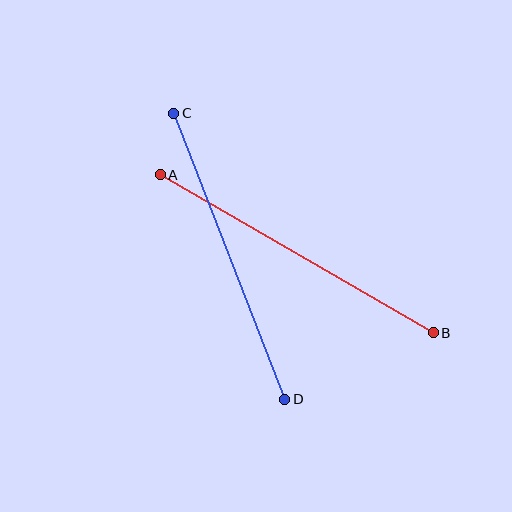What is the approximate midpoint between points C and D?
The midpoint is at approximately (229, 256) pixels.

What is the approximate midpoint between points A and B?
The midpoint is at approximately (297, 254) pixels.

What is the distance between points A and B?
The distance is approximately 315 pixels.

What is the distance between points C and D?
The distance is approximately 307 pixels.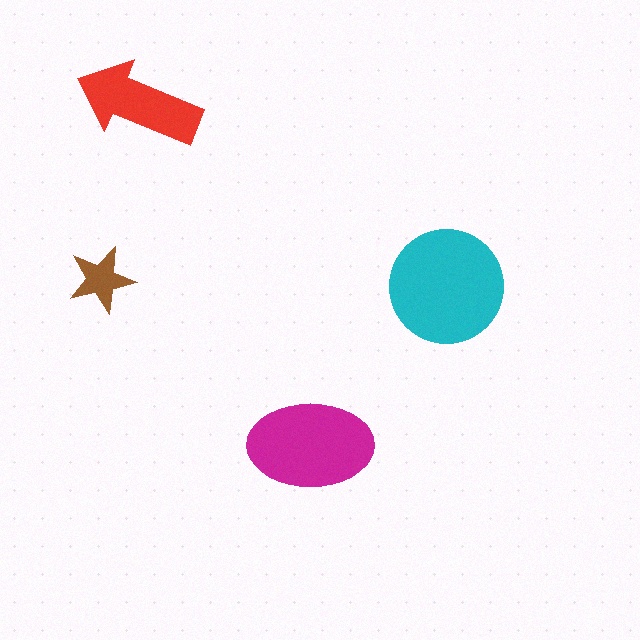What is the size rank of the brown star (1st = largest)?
4th.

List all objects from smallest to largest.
The brown star, the red arrow, the magenta ellipse, the cyan circle.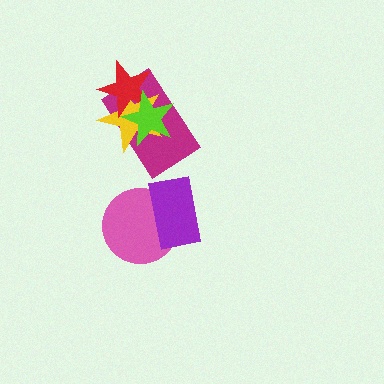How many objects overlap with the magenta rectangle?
3 objects overlap with the magenta rectangle.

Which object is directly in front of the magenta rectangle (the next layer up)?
The yellow star is directly in front of the magenta rectangle.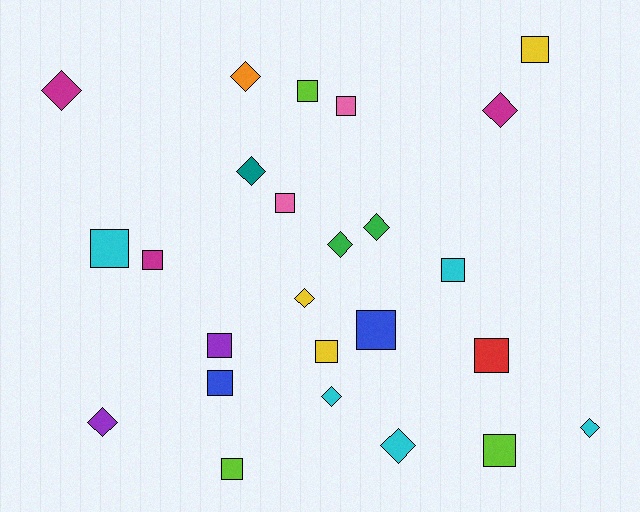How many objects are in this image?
There are 25 objects.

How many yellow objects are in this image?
There are 3 yellow objects.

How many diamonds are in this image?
There are 11 diamonds.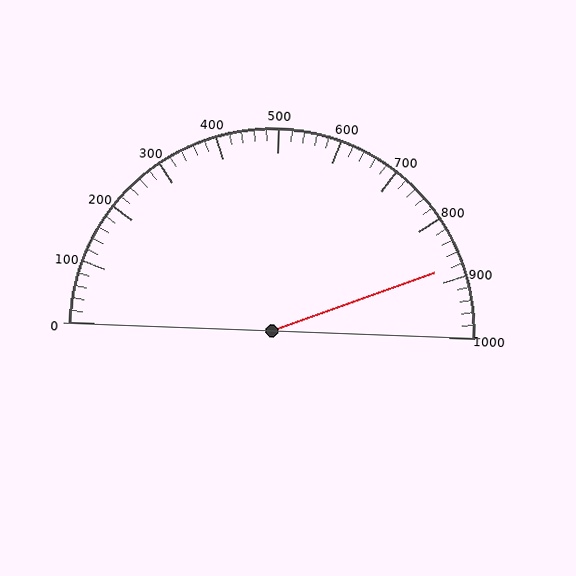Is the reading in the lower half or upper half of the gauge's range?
The reading is in the upper half of the range (0 to 1000).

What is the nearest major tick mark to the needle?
The nearest major tick mark is 900.